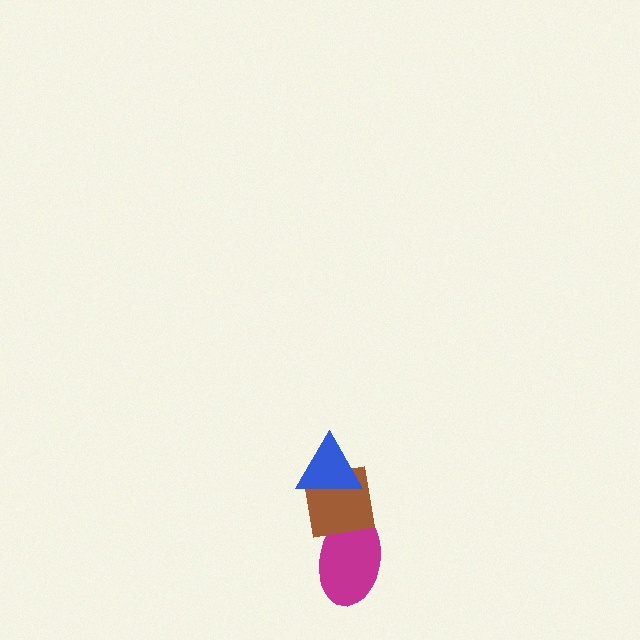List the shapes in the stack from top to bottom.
From top to bottom: the blue triangle, the brown square, the magenta ellipse.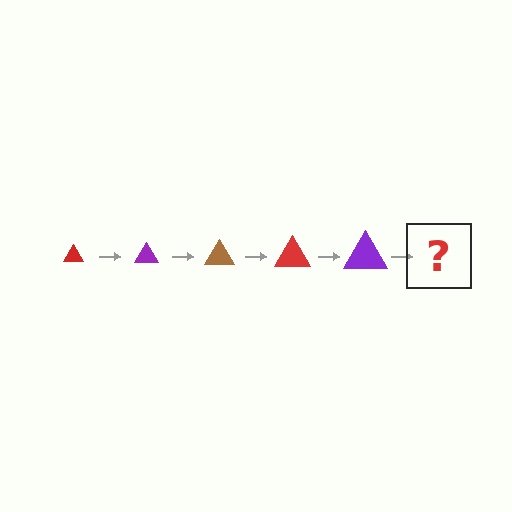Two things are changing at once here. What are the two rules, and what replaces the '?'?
The two rules are that the triangle grows larger each step and the color cycles through red, purple, and brown. The '?' should be a brown triangle, larger than the previous one.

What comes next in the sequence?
The next element should be a brown triangle, larger than the previous one.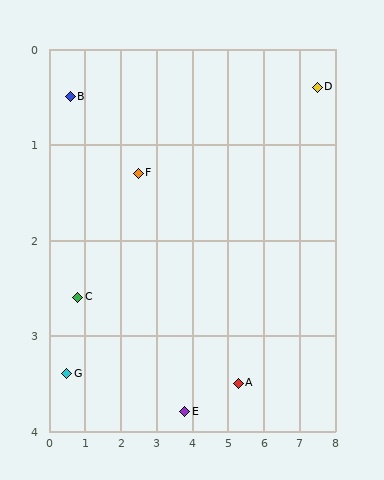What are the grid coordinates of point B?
Point B is at approximately (0.6, 0.5).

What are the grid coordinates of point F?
Point F is at approximately (2.5, 1.3).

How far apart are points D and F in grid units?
Points D and F are about 5.1 grid units apart.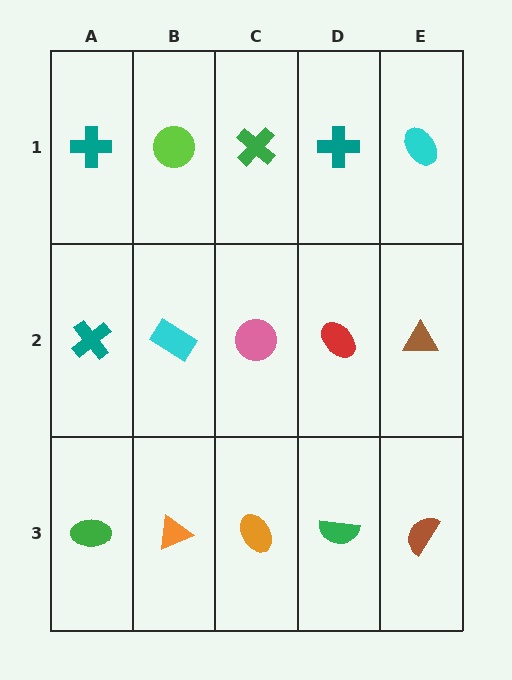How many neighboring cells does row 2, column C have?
4.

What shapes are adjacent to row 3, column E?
A brown triangle (row 2, column E), a green semicircle (row 3, column D).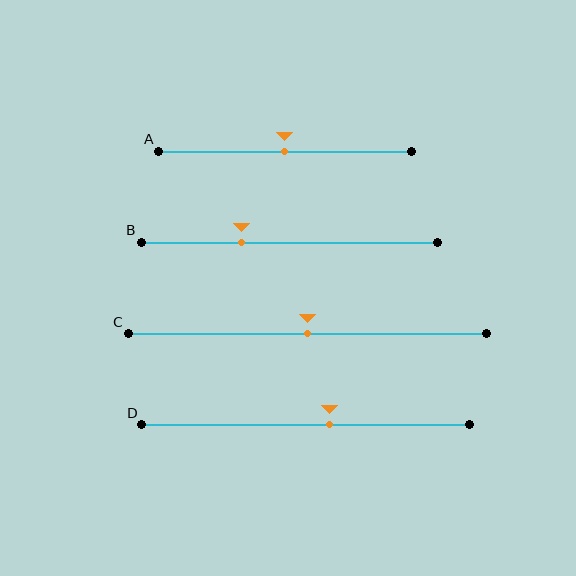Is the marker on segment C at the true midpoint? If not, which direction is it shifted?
Yes, the marker on segment C is at the true midpoint.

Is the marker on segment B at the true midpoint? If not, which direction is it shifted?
No, the marker on segment B is shifted to the left by about 16% of the segment length.